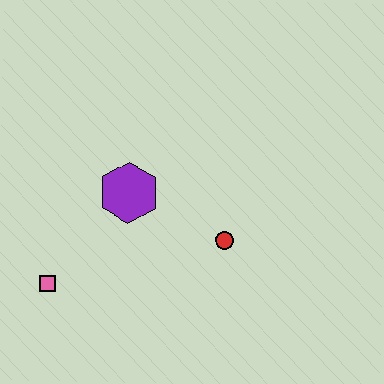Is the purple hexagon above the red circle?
Yes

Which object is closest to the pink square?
The purple hexagon is closest to the pink square.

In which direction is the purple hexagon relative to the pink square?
The purple hexagon is above the pink square.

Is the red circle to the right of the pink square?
Yes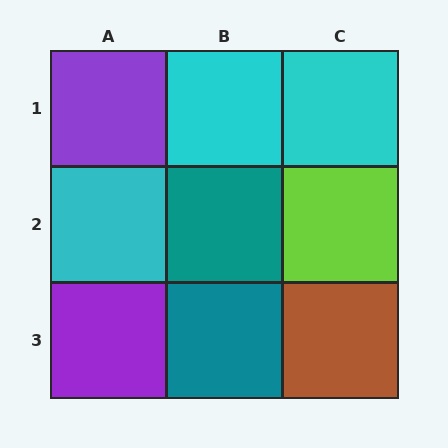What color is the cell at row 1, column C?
Cyan.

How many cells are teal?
2 cells are teal.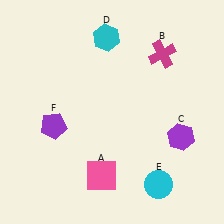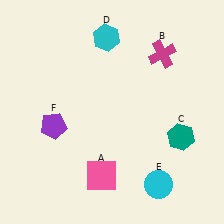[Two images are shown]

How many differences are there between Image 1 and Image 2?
There is 1 difference between the two images.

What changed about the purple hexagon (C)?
In Image 1, C is purple. In Image 2, it changed to teal.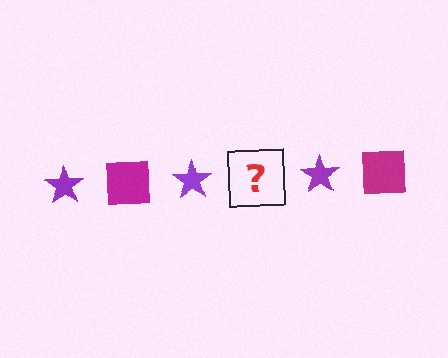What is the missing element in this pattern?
The missing element is a magenta square.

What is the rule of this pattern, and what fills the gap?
The rule is that the pattern alternates between purple star and magenta square. The gap should be filled with a magenta square.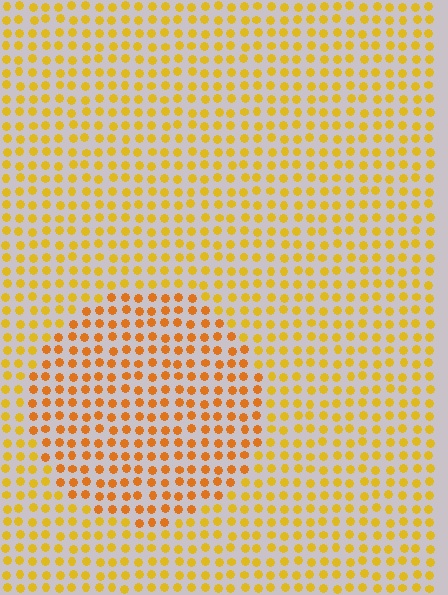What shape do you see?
I see a circle.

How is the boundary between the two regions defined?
The boundary is defined purely by a slight shift in hue (about 22 degrees). Spacing, size, and orientation are identical on both sides.